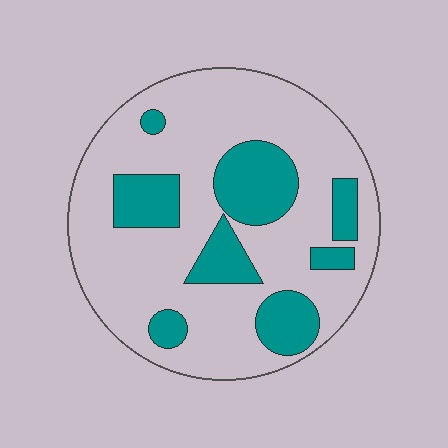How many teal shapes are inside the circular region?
8.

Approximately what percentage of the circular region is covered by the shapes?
Approximately 25%.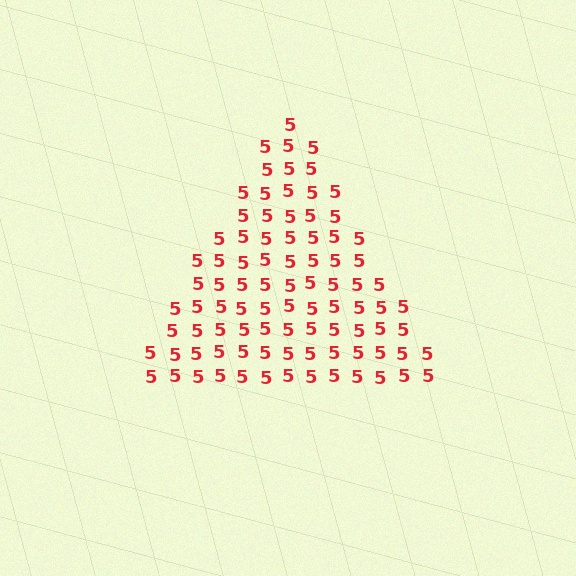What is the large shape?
The large shape is a triangle.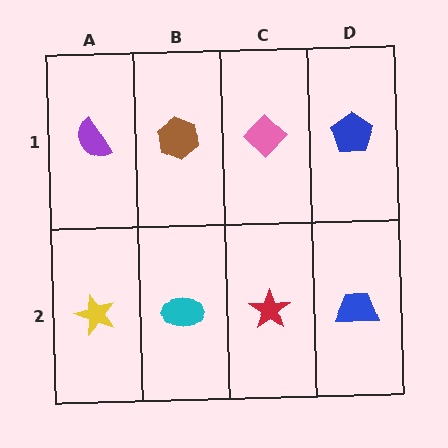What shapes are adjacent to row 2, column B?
A brown hexagon (row 1, column B), a yellow star (row 2, column A), a red star (row 2, column C).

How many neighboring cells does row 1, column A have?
2.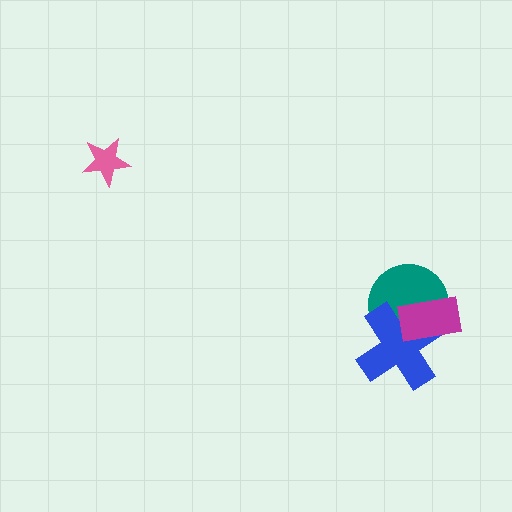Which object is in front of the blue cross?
The magenta rectangle is in front of the blue cross.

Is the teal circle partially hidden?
Yes, it is partially covered by another shape.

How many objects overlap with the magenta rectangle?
2 objects overlap with the magenta rectangle.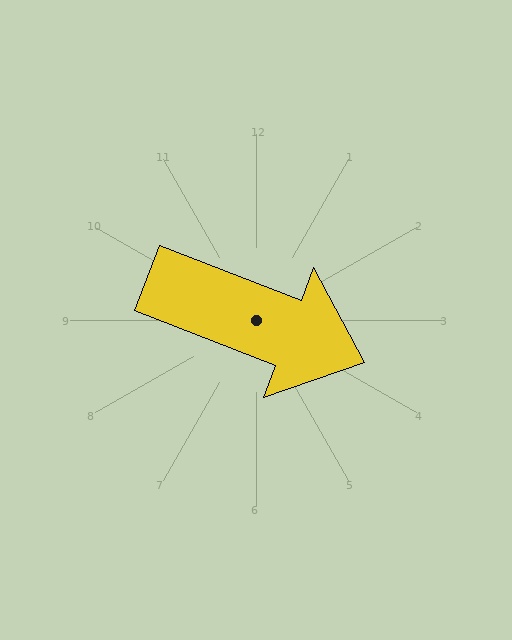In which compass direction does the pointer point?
East.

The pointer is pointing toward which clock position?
Roughly 4 o'clock.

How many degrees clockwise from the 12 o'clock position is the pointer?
Approximately 111 degrees.